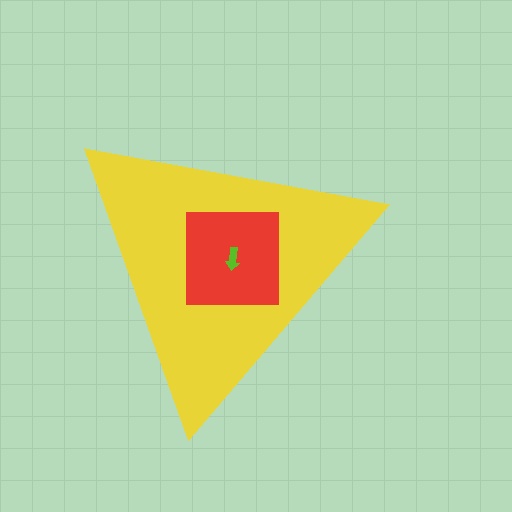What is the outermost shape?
The yellow triangle.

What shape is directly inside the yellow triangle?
The red square.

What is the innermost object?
The lime arrow.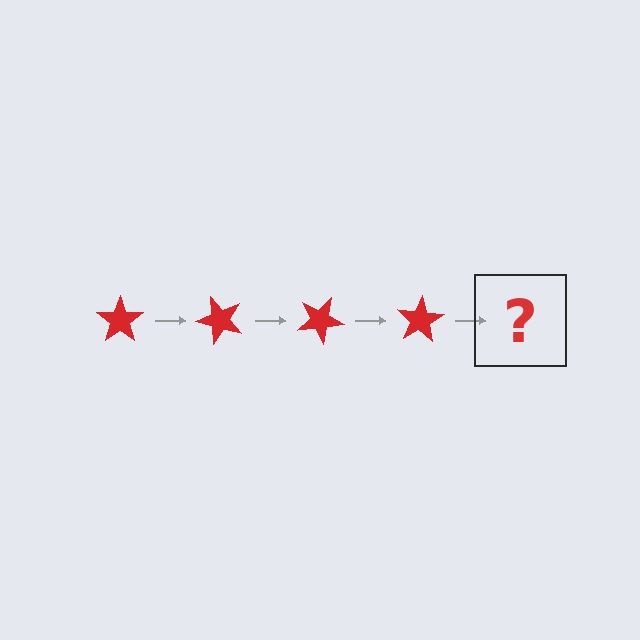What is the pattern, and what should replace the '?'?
The pattern is that the star rotates 50 degrees each step. The '?' should be a red star rotated 200 degrees.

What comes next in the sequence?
The next element should be a red star rotated 200 degrees.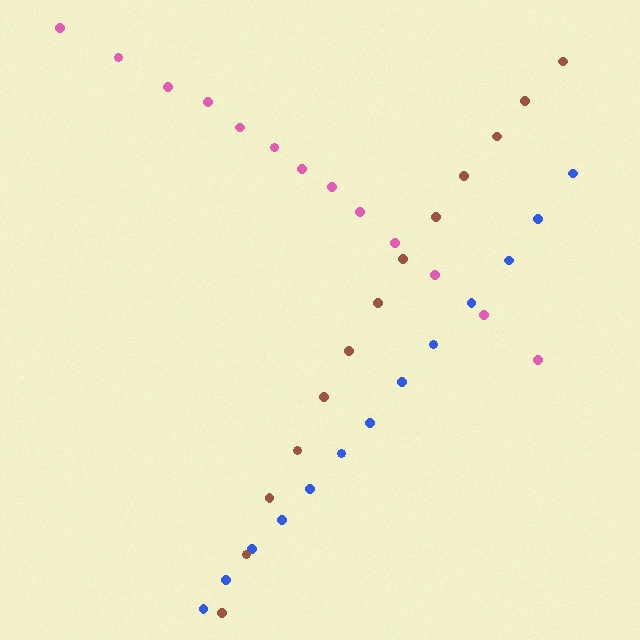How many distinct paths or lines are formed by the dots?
There are 3 distinct paths.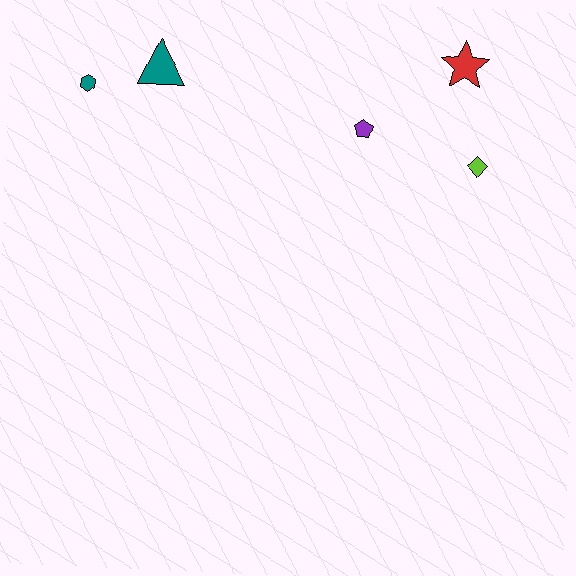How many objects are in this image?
There are 5 objects.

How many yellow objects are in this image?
There are no yellow objects.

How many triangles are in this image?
There is 1 triangle.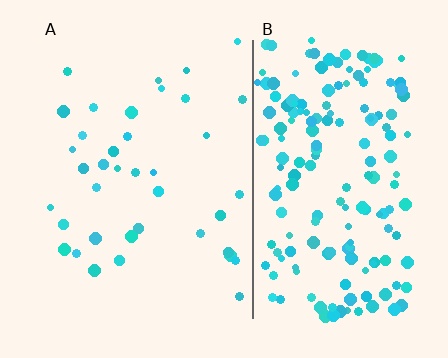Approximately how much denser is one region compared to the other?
Approximately 5.0× — region B over region A.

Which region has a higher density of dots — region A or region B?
B (the right).